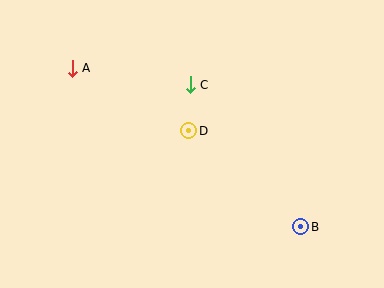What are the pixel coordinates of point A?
Point A is at (72, 68).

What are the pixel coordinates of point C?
Point C is at (190, 85).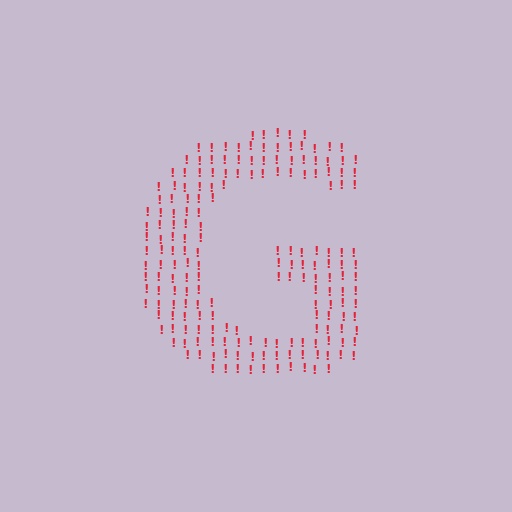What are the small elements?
The small elements are exclamation marks.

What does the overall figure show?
The overall figure shows the letter G.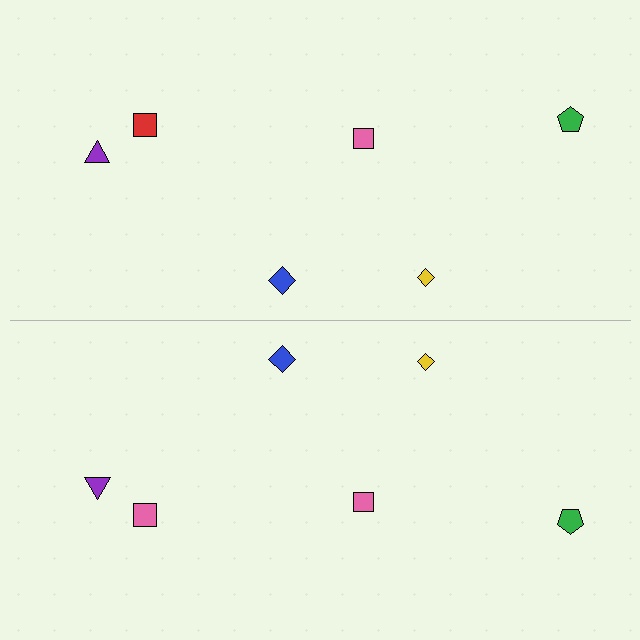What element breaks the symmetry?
The pink square on the bottom side breaks the symmetry — its mirror counterpart is red.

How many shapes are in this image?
There are 12 shapes in this image.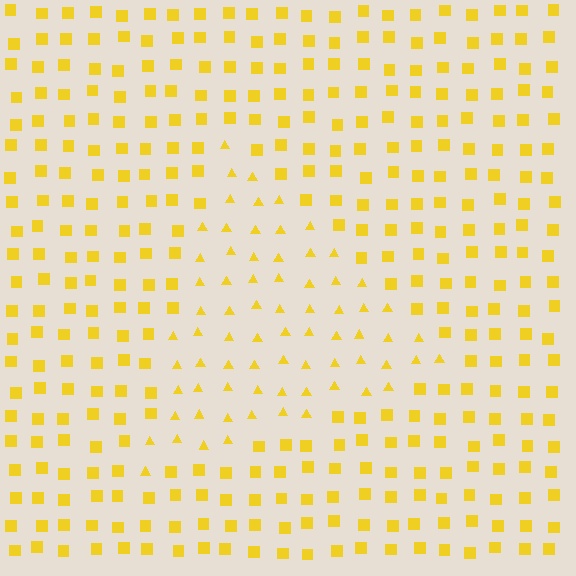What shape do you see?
I see a triangle.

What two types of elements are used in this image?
The image uses triangles inside the triangle region and squares outside it.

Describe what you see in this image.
The image is filled with small yellow elements arranged in a uniform grid. A triangle-shaped region contains triangles, while the surrounding area contains squares. The boundary is defined purely by the change in element shape.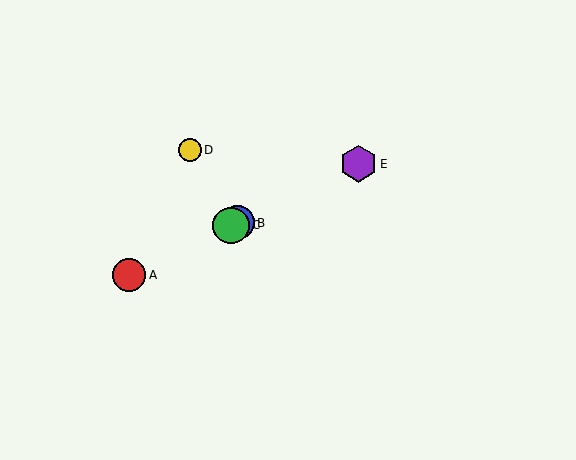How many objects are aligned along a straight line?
4 objects (A, B, C, E) are aligned along a straight line.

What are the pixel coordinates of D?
Object D is at (190, 150).